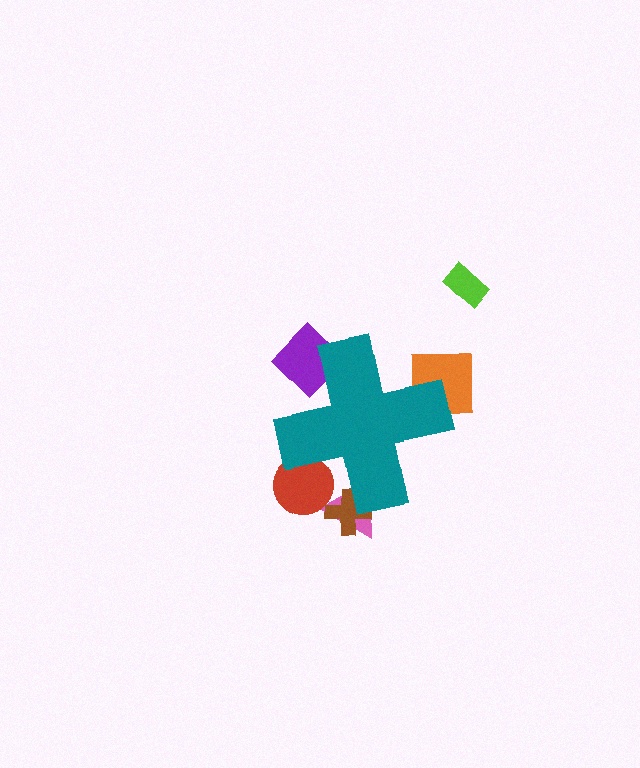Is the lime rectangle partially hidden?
No, the lime rectangle is fully visible.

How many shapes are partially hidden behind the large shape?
5 shapes are partially hidden.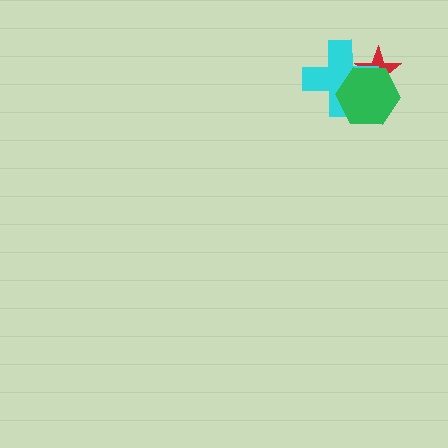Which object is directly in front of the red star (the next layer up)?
The cyan cross is directly in front of the red star.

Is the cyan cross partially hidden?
Yes, it is partially covered by another shape.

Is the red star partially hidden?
Yes, it is partially covered by another shape.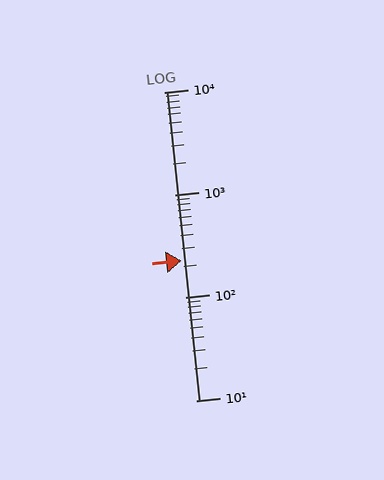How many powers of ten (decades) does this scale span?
The scale spans 3 decades, from 10 to 10000.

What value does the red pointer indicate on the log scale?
The pointer indicates approximately 230.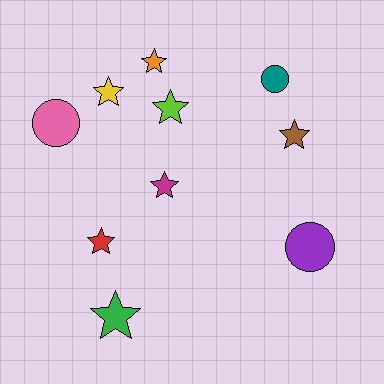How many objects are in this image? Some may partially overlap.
There are 10 objects.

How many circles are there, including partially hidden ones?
There are 3 circles.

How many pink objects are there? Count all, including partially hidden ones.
There is 1 pink object.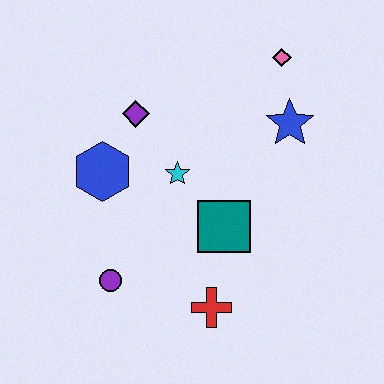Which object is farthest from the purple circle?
The pink diamond is farthest from the purple circle.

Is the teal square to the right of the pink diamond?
No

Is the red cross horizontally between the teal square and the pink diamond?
No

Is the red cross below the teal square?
Yes